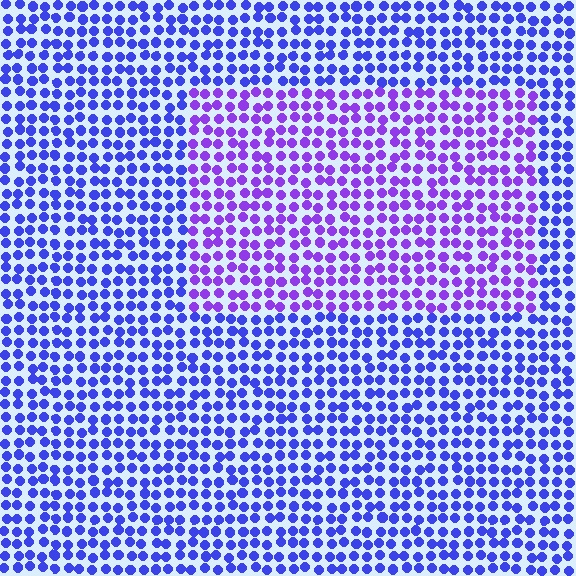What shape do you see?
I see a rectangle.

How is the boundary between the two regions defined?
The boundary is defined purely by a slight shift in hue (about 33 degrees). Spacing, size, and orientation are identical on both sides.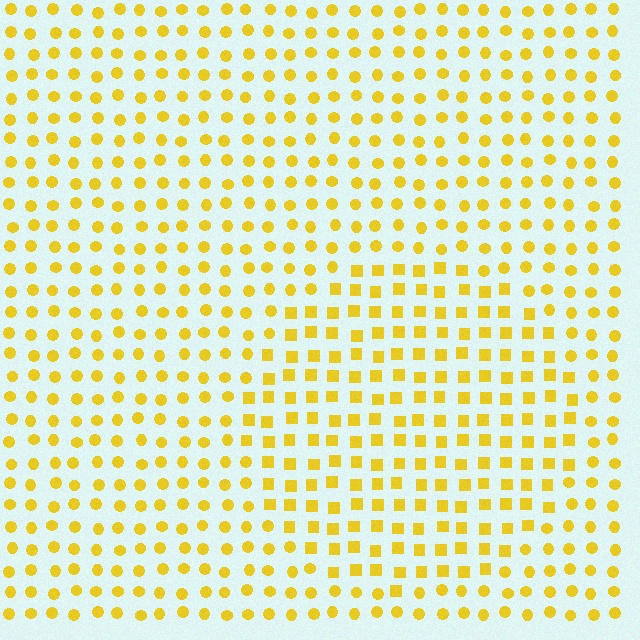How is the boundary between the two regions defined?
The boundary is defined by a change in element shape: squares inside vs. circles outside. All elements share the same color and spacing.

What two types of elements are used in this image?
The image uses squares inside the circle region and circles outside it.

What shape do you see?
I see a circle.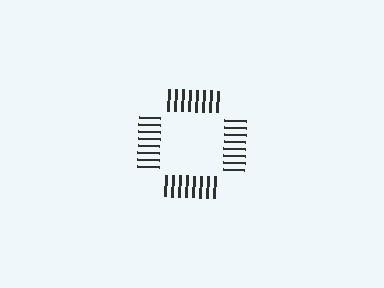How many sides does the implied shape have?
4 sides — the line-ends trace a square.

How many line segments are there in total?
32 — 8 along each of the 4 edges.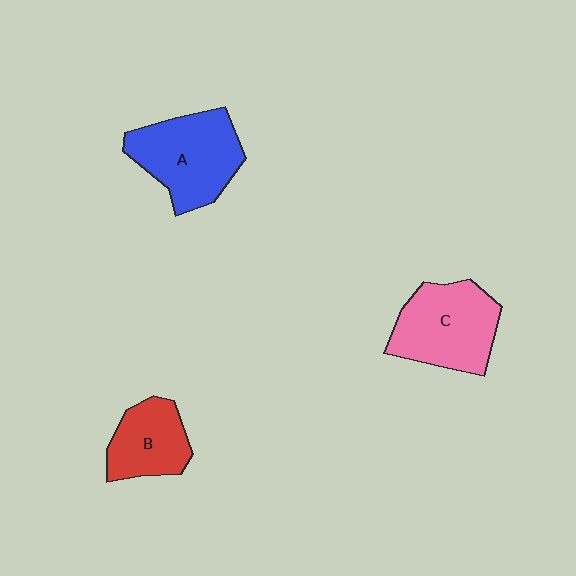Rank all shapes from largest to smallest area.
From largest to smallest: A (blue), C (pink), B (red).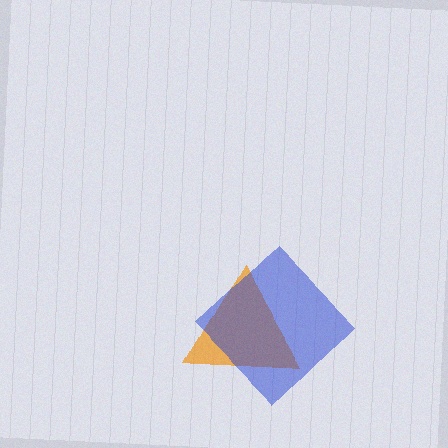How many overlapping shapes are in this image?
There are 2 overlapping shapes in the image.